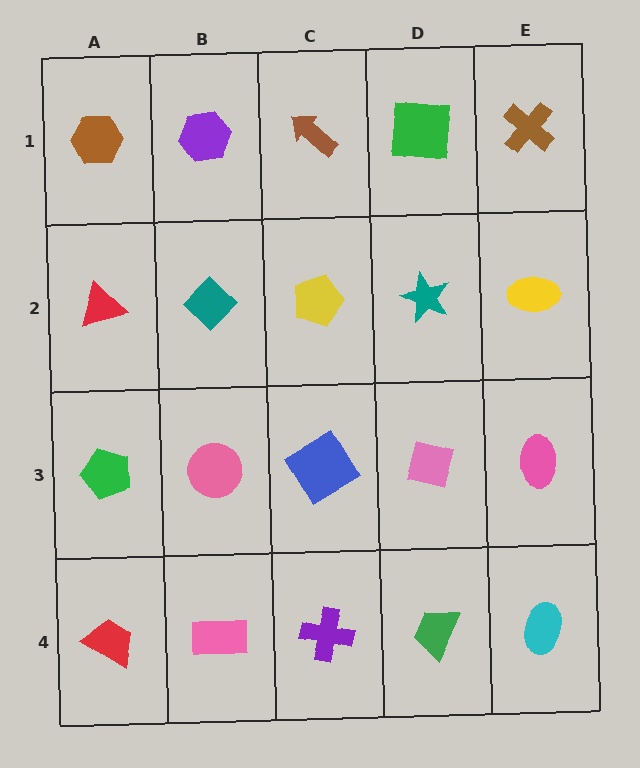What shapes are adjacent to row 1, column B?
A teal diamond (row 2, column B), a brown hexagon (row 1, column A), a brown arrow (row 1, column C).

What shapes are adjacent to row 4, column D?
A pink square (row 3, column D), a purple cross (row 4, column C), a cyan ellipse (row 4, column E).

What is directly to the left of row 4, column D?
A purple cross.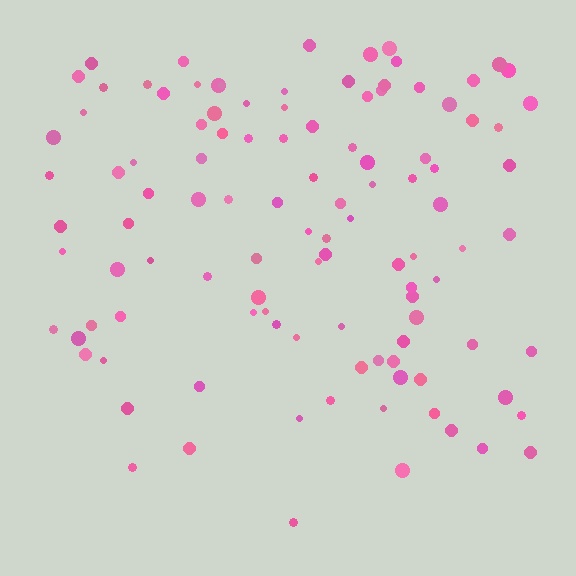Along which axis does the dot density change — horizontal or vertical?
Vertical.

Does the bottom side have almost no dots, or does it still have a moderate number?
Still a moderate number, just noticeably fewer than the top.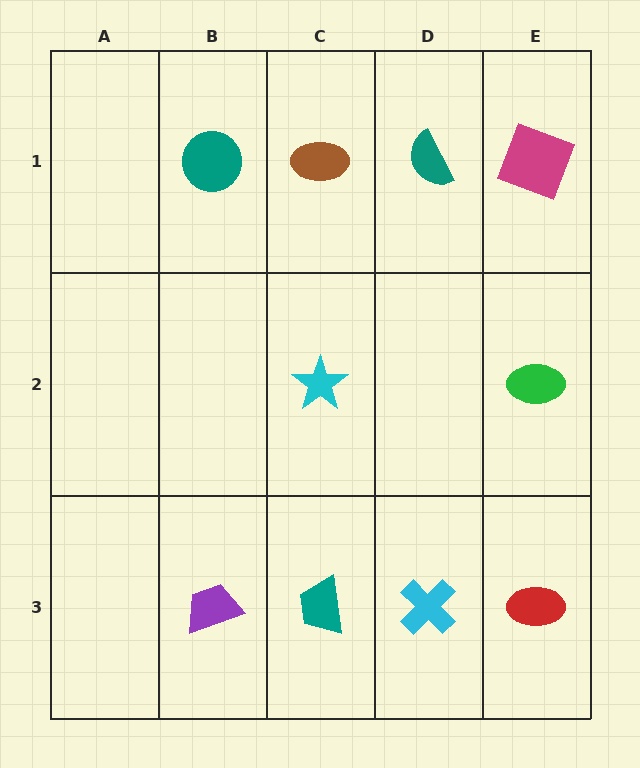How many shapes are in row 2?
2 shapes.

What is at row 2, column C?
A cyan star.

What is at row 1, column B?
A teal circle.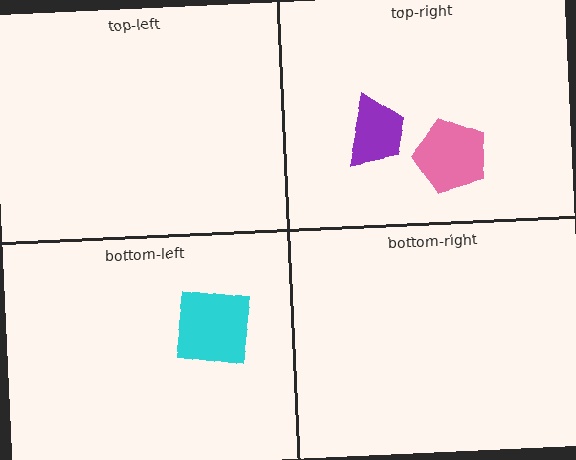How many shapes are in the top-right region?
2.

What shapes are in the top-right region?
The pink pentagon, the purple trapezoid.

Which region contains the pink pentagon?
The top-right region.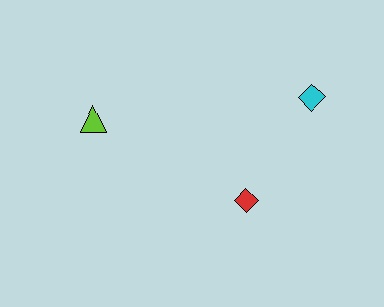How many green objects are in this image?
There are no green objects.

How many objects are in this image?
There are 3 objects.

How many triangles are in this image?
There is 1 triangle.